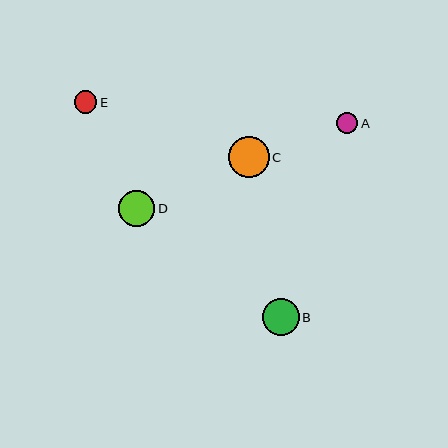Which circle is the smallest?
Circle A is the smallest with a size of approximately 21 pixels.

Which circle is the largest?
Circle C is the largest with a size of approximately 41 pixels.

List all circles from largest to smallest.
From largest to smallest: C, B, D, E, A.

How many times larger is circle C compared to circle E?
Circle C is approximately 1.8 times the size of circle E.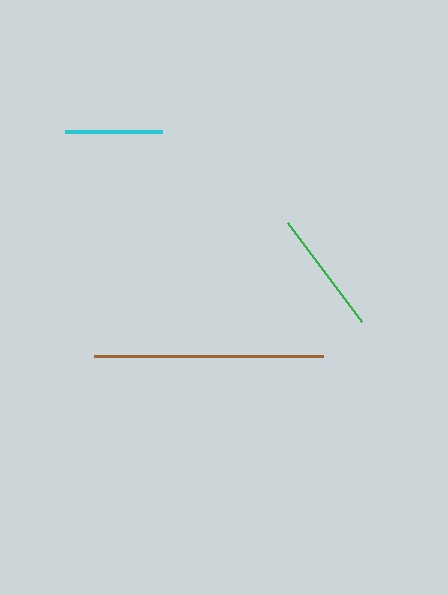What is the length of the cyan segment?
The cyan segment is approximately 98 pixels long.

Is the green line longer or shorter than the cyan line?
The green line is longer than the cyan line.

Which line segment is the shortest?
The cyan line is the shortest at approximately 98 pixels.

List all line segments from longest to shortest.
From longest to shortest: brown, green, cyan.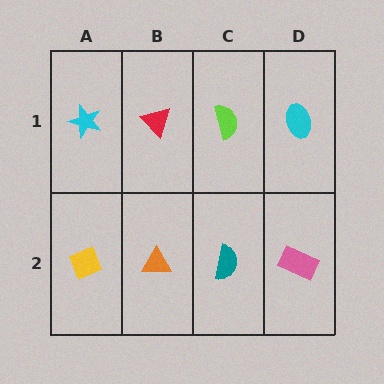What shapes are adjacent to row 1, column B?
An orange triangle (row 2, column B), a cyan star (row 1, column A), a lime semicircle (row 1, column C).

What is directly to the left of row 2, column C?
An orange triangle.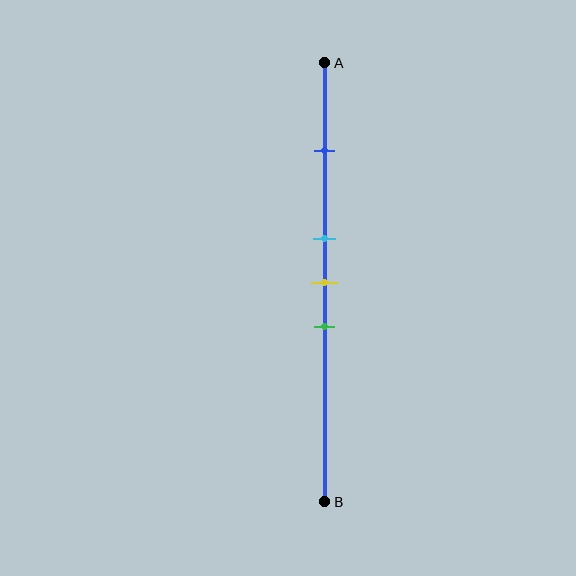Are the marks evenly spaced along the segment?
No, the marks are not evenly spaced.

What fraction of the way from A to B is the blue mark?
The blue mark is approximately 20% (0.2) of the way from A to B.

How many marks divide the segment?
There are 4 marks dividing the segment.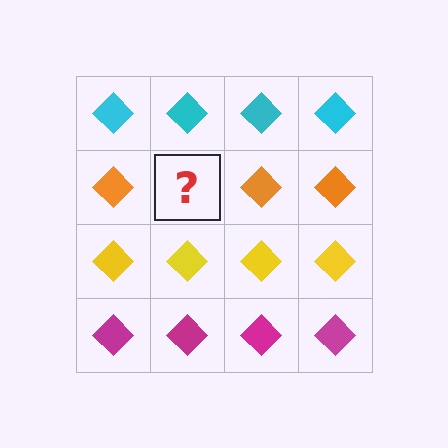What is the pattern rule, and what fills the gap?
The rule is that each row has a consistent color. The gap should be filled with an orange diamond.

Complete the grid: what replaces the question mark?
The question mark should be replaced with an orange diamond.